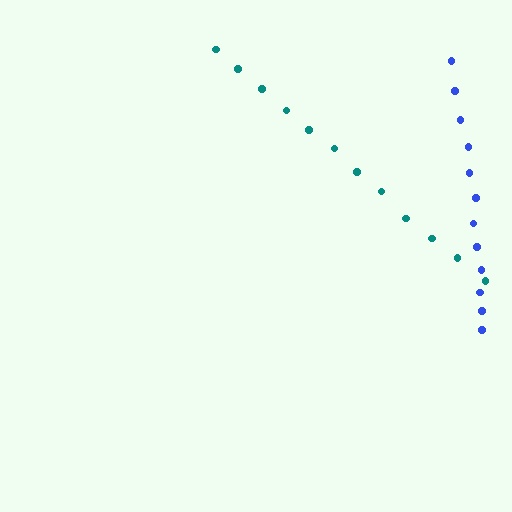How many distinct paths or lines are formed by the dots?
There are 2 distinct paths.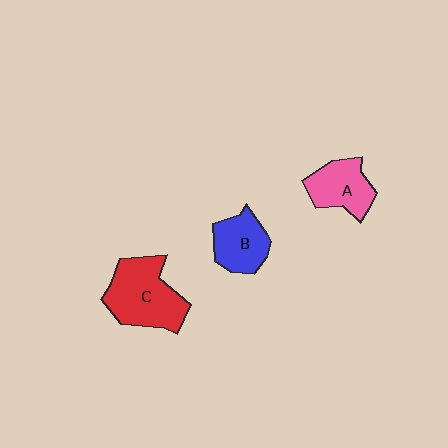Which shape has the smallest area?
Shape B (blue).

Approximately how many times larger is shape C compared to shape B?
Approximately 1.6 times.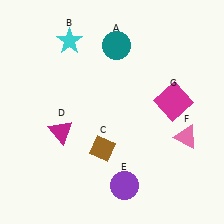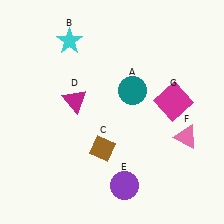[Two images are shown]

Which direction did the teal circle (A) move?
The teal circle (A) moved down.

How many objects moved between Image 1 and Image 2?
2 objects moved between the two images.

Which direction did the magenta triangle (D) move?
The magenta triangle (D) moved up.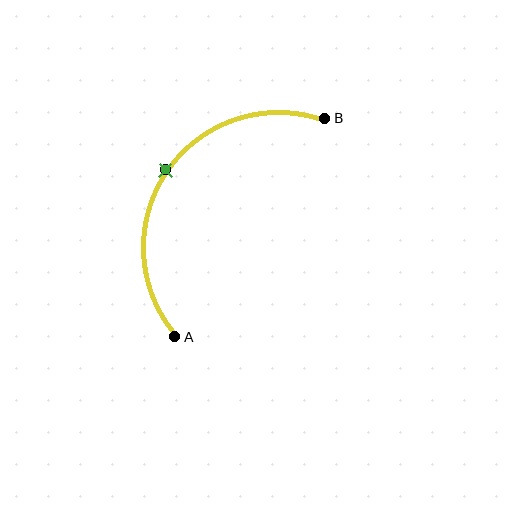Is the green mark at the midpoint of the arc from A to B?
Yes. The green mark lies on the arc at equal arc-length from both A and B — it is the arc midpoint.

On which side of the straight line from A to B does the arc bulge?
The arc bulges above and to the left of the straight line connecting A and B.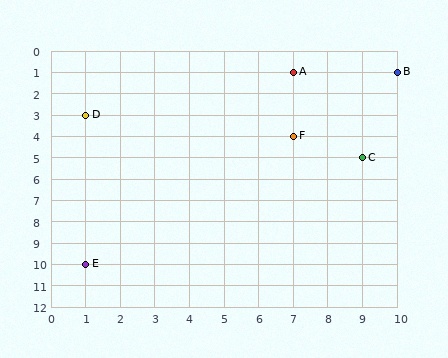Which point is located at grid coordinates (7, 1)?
Point A is at (7, 1).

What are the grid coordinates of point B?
Point B is at grid coordinates (10, 1).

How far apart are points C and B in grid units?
Points C and B are 1 column and 4 rows apart (about 4.1 grid units diagonally).